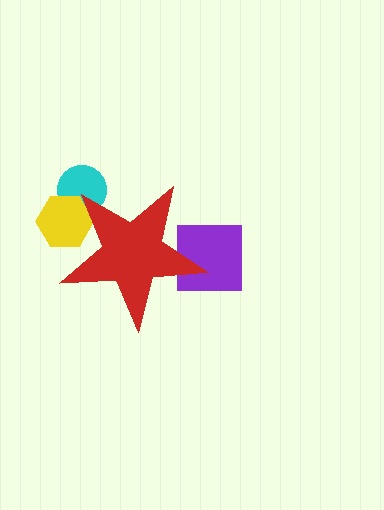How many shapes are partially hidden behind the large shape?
3 shapes are partially hidden.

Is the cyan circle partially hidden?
Yes, the cyan circle is partially hidden behind the red star.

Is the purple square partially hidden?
Yes, the purple square is partially hidden behind the red star.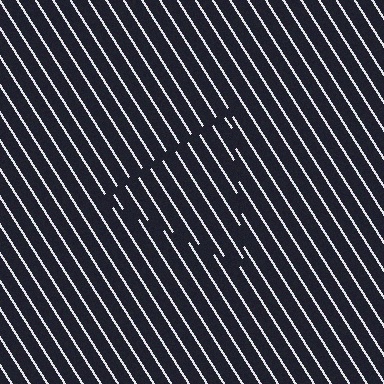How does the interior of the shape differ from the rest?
The interior of the shape contains the same grating, shifted by half a period — the contour is defined by the phase discontinuity where line-ends from the inner and outer gratings abut.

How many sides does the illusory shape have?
3 sides — the line-ends trace a triangle.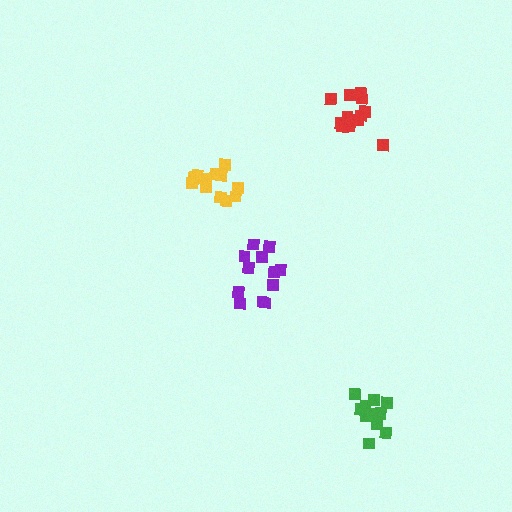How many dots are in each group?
Group 1: 13 dots, Group 2: 12 dots, Group 3: 14 dots, Group 4: 12 dots (51 total).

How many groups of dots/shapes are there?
There are 4 groups.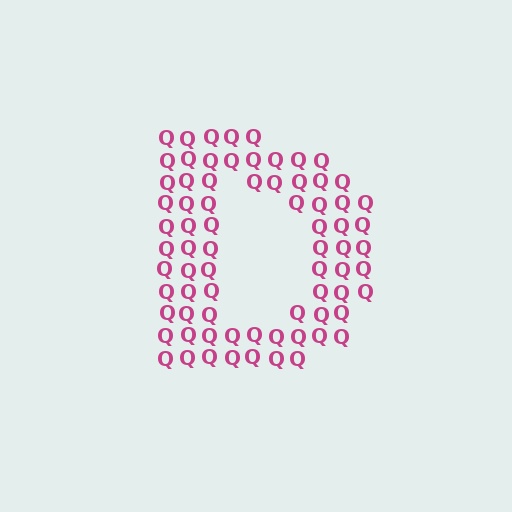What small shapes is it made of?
It is made of small letter Q's.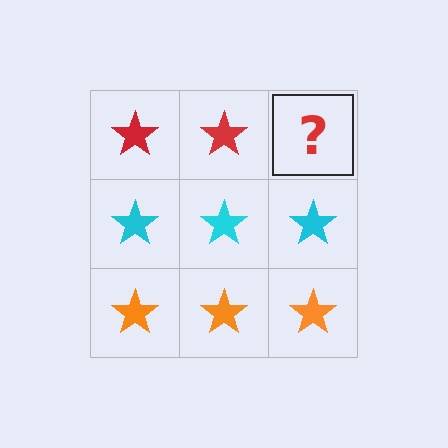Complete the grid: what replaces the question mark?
The question mark should be replaced with a red star.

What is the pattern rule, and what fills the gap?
The rule is that each row has a consistent color. The gap should be filled with a red star.